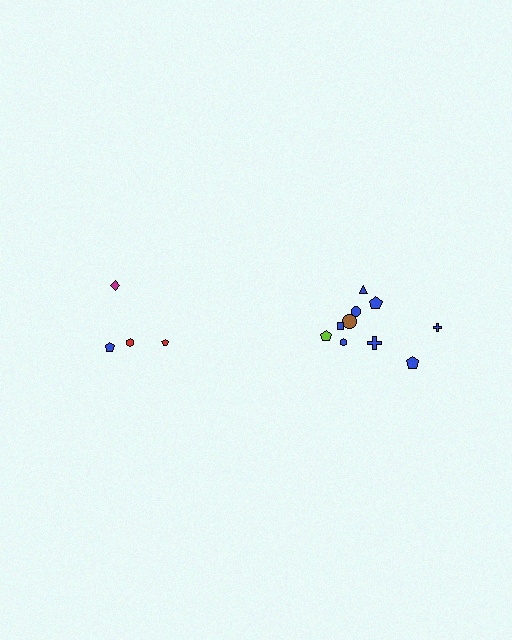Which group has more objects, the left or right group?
The right group.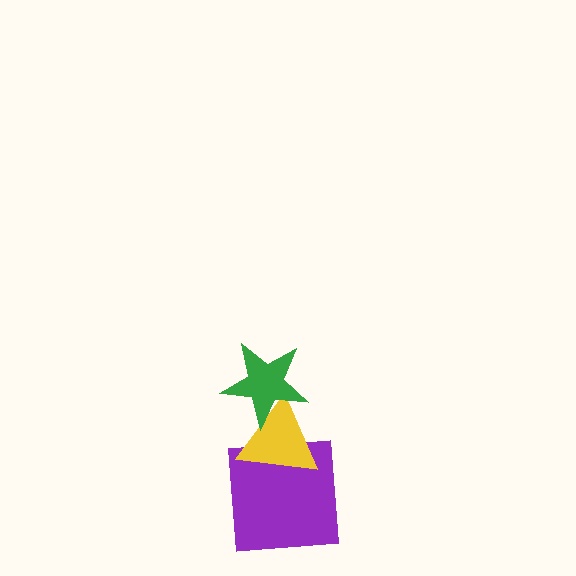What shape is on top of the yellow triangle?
The green star is on top of the yellow triangle.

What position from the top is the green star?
The green star is 1st from the top.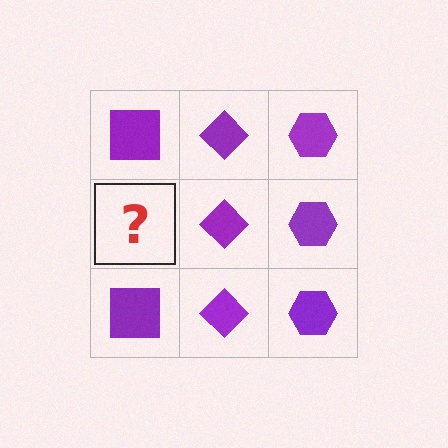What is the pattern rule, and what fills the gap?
The rule is that each column has a consistent shape. The gap should be filled with a purple square.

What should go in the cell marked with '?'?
The missing cell should contain a purple square.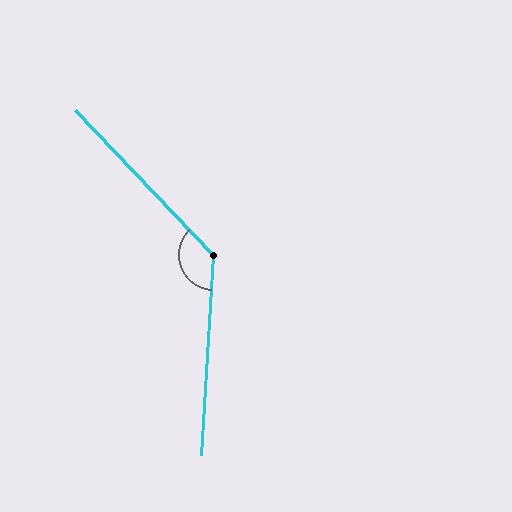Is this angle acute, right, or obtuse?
It is obtuse.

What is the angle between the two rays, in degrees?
Approximately 133 degrees.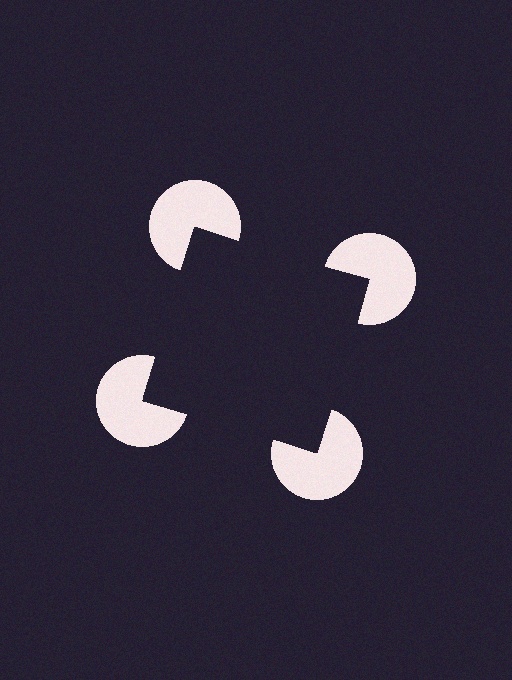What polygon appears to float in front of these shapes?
An illusory square — its edges are inferred from the aligned wedge cuts in the pac-man discs, not physically drawn.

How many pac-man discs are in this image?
There are 4 — one at each vertex of the illusory square.